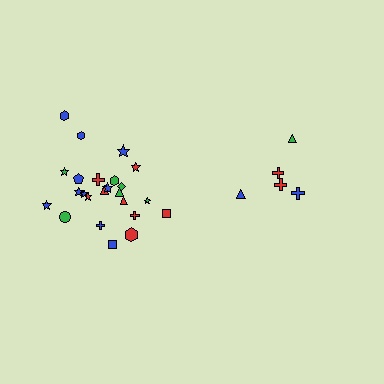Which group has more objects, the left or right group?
The left group.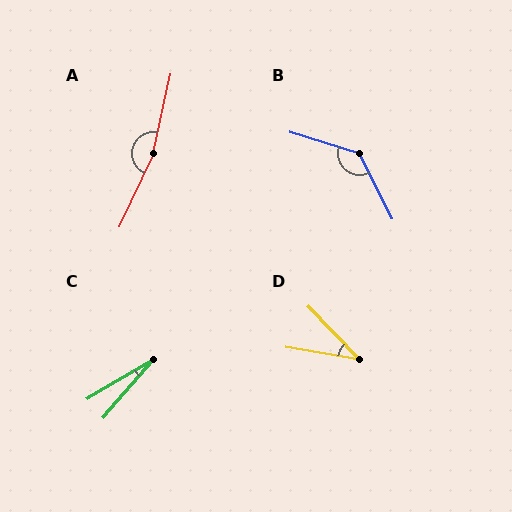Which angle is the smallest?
C, at approximately 19 degrees.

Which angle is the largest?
A, at approximately 167 degrees.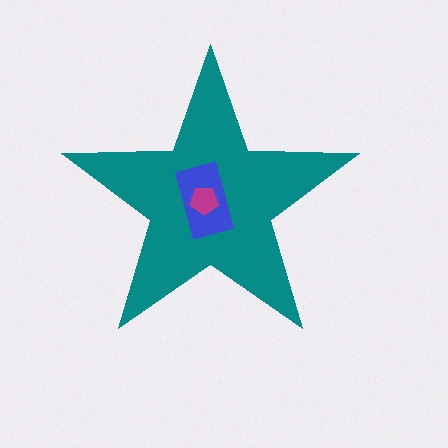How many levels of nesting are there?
3.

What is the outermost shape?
The teal star.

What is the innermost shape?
The magenta pentagon.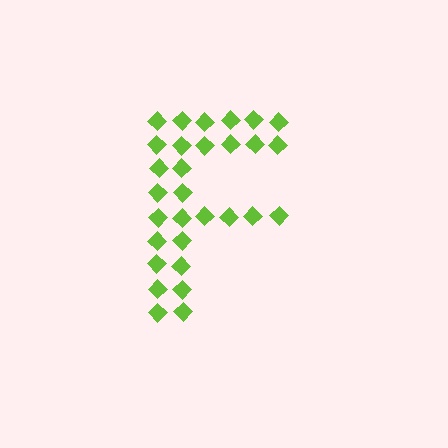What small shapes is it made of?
It is made of small diamonds.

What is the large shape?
The large shape is the letter F.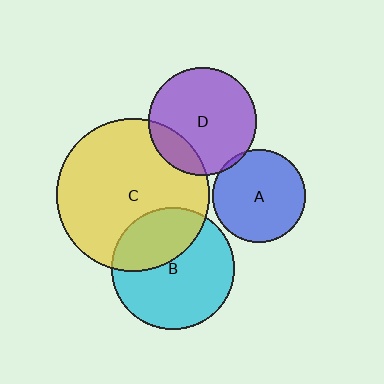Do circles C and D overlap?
Yes.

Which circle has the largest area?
Circle C (yellow).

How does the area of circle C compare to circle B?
Approximately 1.6 times.